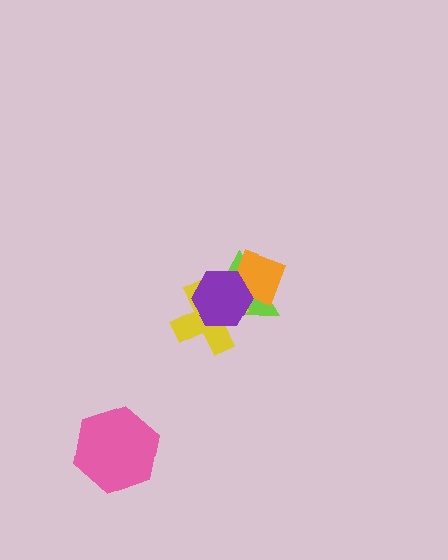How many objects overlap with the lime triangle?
3 objects overlap with the lime triangle.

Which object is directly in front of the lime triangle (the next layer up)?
The orange diamond is directly in front of the lime triangle.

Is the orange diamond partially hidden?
Yes, it is partially covered by another shape.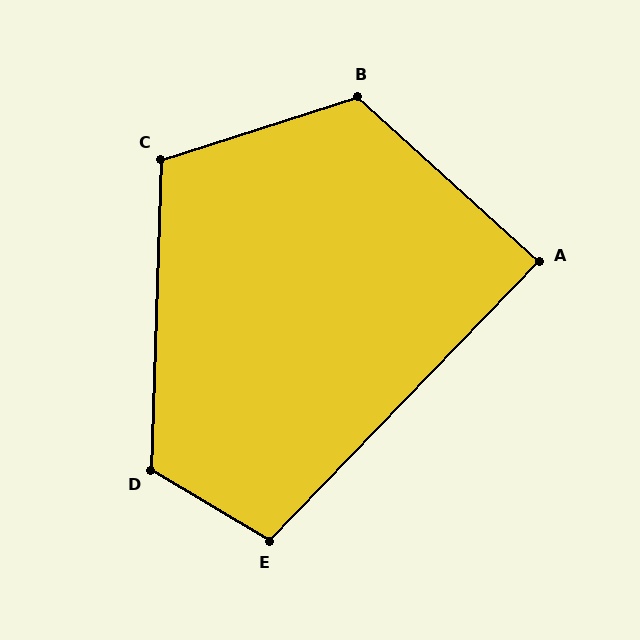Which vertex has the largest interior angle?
B, at approximately 120 degrees.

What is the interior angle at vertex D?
Approximately 119 degrees (obtuse).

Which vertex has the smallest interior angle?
A, at approximately 88 degrees.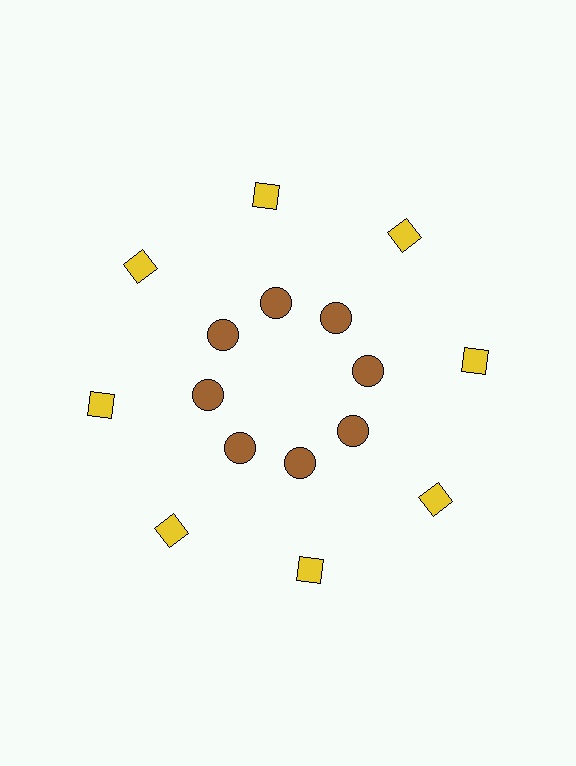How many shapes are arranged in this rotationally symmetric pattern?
There are 16 shapes, arranged in 8 groups of 2.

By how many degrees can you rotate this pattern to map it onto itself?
The pattern maps onto itself every 45 degrees of rotation.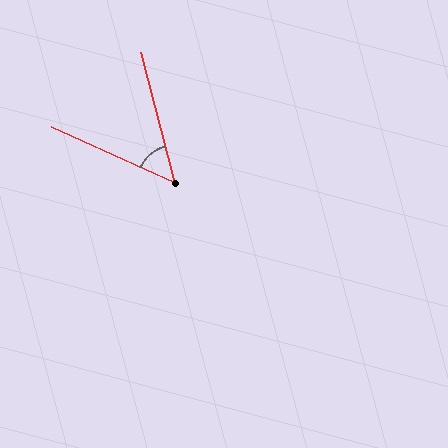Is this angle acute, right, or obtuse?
It is acute.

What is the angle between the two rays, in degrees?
Approximately 51 degrees.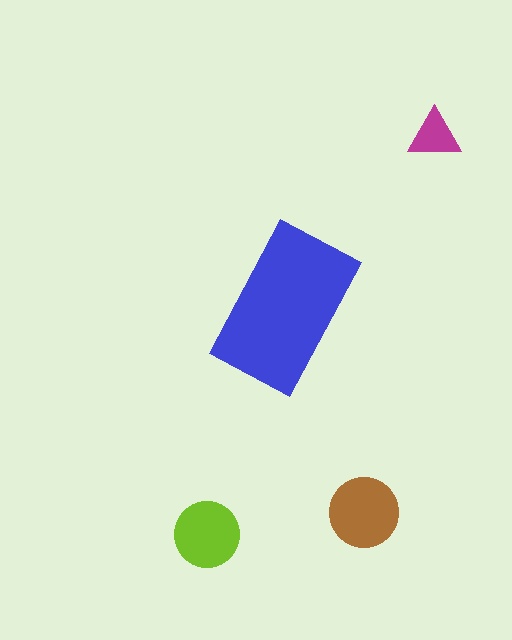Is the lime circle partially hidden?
No, the lime circle is fully visible.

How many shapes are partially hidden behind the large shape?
0 shapes are partially hidden.